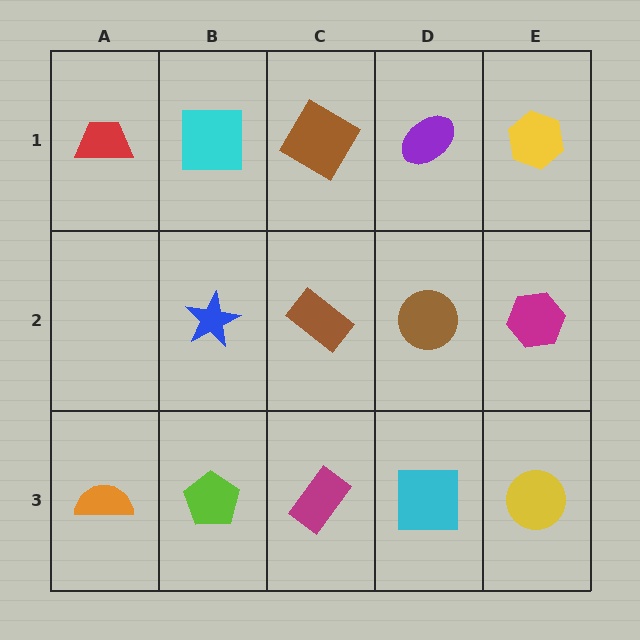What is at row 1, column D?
A purple ellipse.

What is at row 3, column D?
A cyan square.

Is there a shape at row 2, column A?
No, that cell is empty.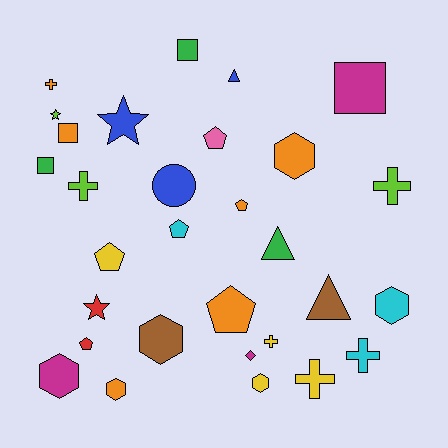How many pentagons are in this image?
There are 6 pentagons.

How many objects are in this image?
There are 30 objects.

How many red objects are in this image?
There are 2 red objects.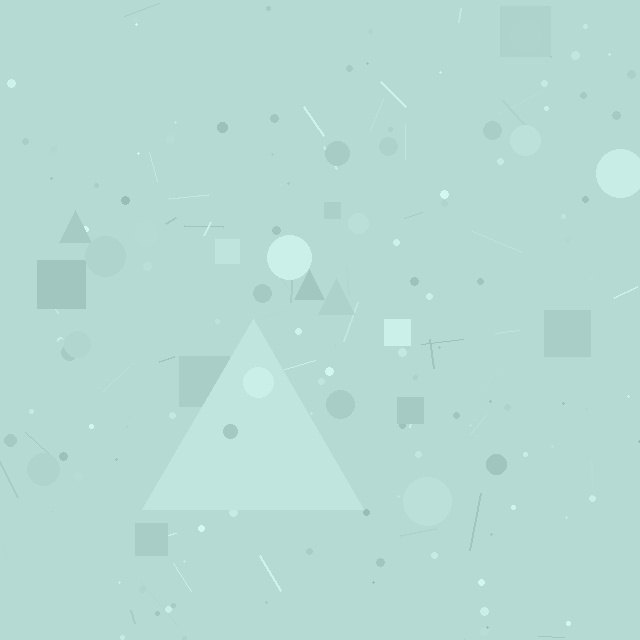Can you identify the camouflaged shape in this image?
The camouflaged shape is a triangle.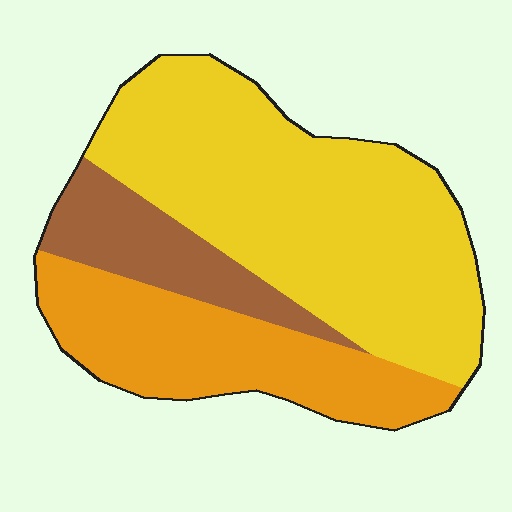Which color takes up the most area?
Yellow, at roughly 55%.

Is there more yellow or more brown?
Yellow.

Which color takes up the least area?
Brown, at roughly 15%.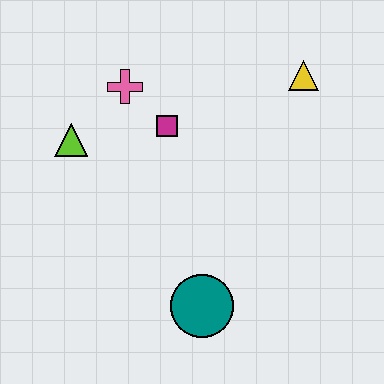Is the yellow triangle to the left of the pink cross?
No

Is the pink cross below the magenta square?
No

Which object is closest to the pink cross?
The magenta square is closest to the pink cross.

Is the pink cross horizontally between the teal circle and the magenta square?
No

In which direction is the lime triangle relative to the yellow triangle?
The lime triangle is to the left of the yellow triangle.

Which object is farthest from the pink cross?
The teal circle is farthest from the pink cross.